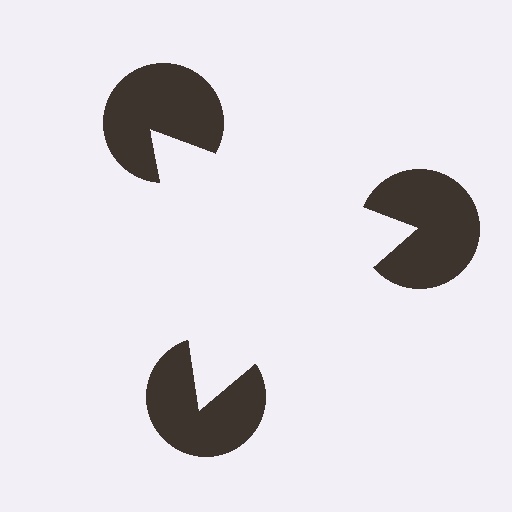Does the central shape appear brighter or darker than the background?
It typically appears slightly brighter than the background, even though no actual brightness change is drawn.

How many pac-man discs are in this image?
There are 3 — one at each vertex of the illusory triangle.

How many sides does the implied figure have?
3 sides.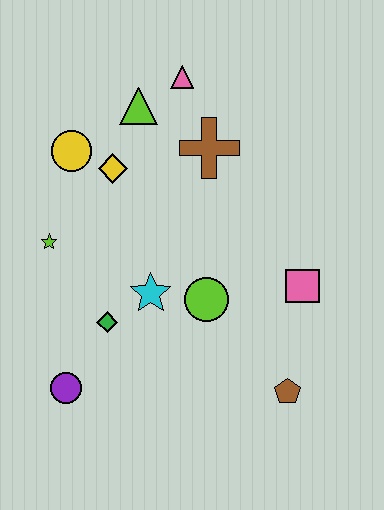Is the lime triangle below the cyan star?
No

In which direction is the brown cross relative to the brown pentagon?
The brown cross is above the brown pentagon.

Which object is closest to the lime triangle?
The pink triangle is closest to the lime triangle.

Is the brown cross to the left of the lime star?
No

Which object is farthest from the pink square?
The yellow circle is farthest from the pink square.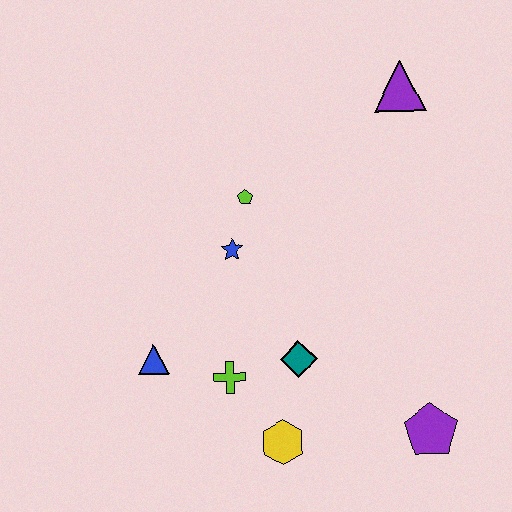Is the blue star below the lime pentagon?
Yes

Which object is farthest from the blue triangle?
The purple triangle is farthest from the blue triangle.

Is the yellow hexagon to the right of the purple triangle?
No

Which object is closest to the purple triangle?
The lime pentagon is closest to the purple triangle.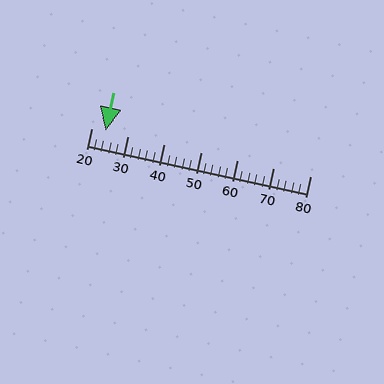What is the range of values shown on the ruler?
The ruler shows values from 20 to 80.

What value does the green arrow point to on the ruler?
The green arrow points to approximately 24.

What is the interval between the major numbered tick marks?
The major tick marks are spaced 10 units apart.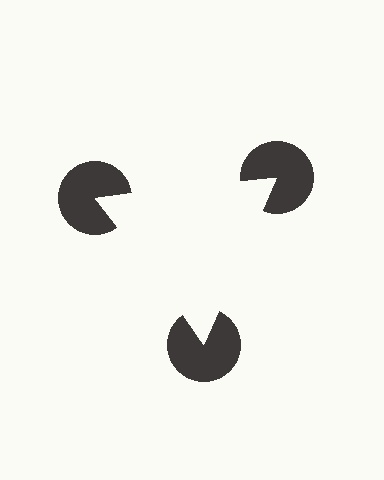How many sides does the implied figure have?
3 sides.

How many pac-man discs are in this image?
There are 3 — one at each vertex of the illusory triangle.